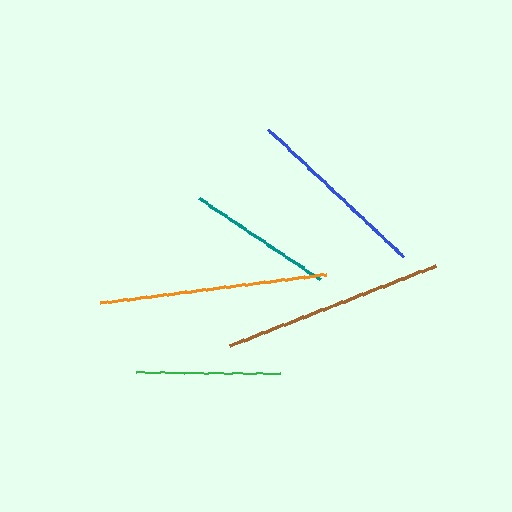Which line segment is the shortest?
The green line is the shortest at approximately 144 pixels.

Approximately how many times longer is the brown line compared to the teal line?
The brown line is approximately 1.5 times the length of the teal line.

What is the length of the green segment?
The green segment is approximately 144 pixels long.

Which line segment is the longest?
The orange line is the longest at approximately 227 pixels.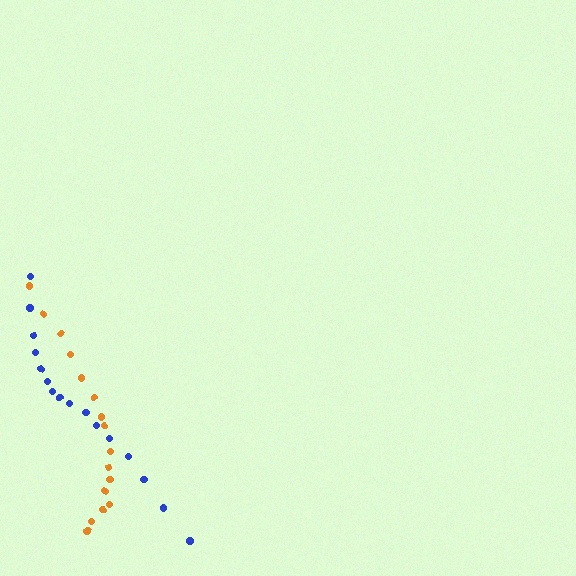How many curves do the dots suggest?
There are 2 distinct paths.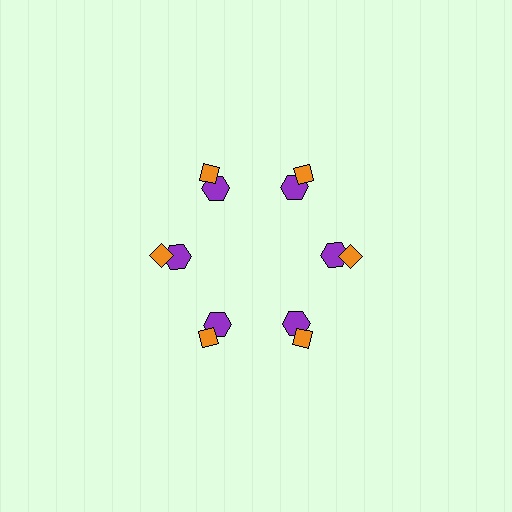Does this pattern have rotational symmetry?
Yes, this pattern has 6-fold rotational symmetry. It looks the same after rotating 60 degrees around the center.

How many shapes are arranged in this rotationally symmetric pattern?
There are 12 shapes, arranged in 6 groups of 2.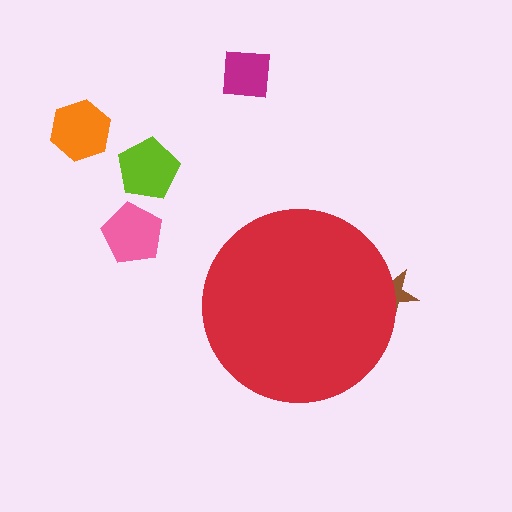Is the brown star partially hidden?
Yes, the brown star is partially hidden behind the red circle.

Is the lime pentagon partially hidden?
No, the lime pentagon is fully visible.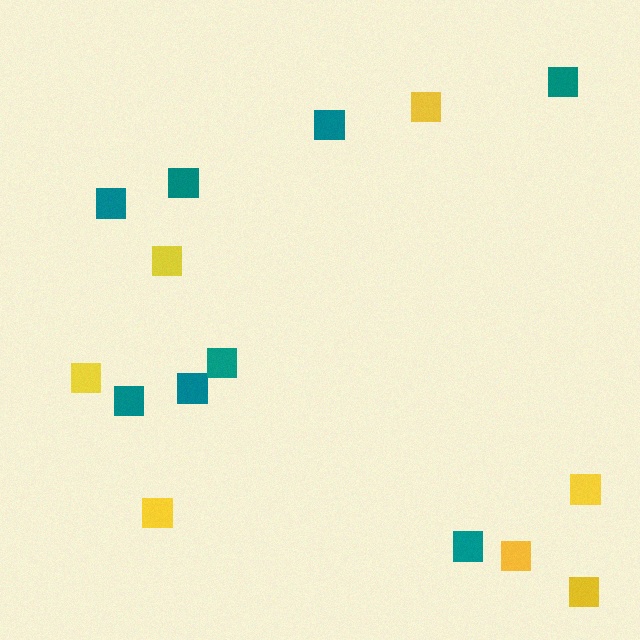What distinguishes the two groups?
There are 2 groups: one group of teal squares (8) and one group of yellow squares (7).